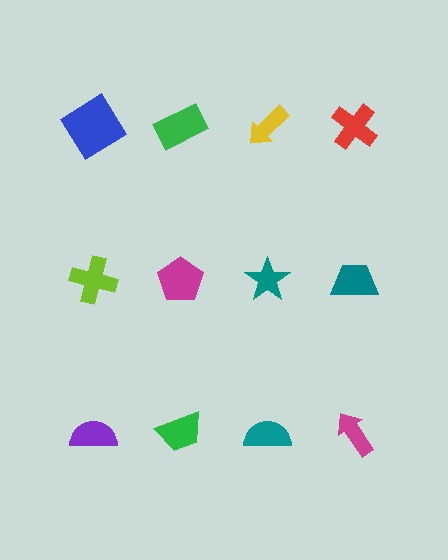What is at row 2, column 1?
A lime cross.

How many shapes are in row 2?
4 shapes.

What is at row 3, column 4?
A magenta arrow.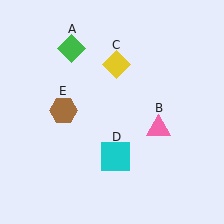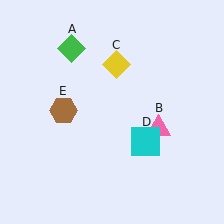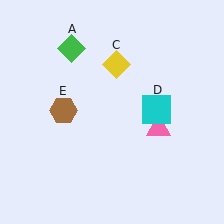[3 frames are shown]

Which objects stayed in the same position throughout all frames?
Green diamond (object A) and pink triangle (object B) and yellow diamond (object C) and brown hexagon (object E) remained stationary.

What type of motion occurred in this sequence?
The cyan square (object D) rotated counterclockwise around the center of the scene.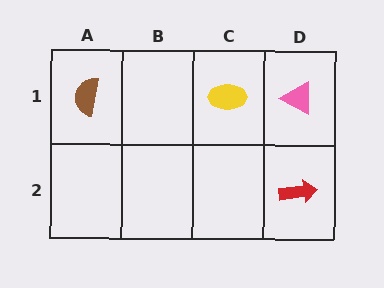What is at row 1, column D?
A pink triangle.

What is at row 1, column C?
A yellow ellipse.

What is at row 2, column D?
A red arrow.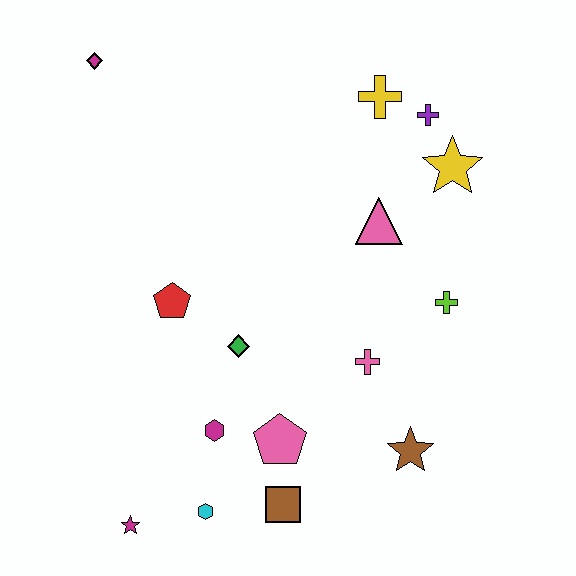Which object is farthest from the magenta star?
The purple cross is farthest from the magenta star.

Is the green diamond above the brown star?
Yes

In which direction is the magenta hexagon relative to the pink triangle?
The magenta hexagon is below the pink triangle.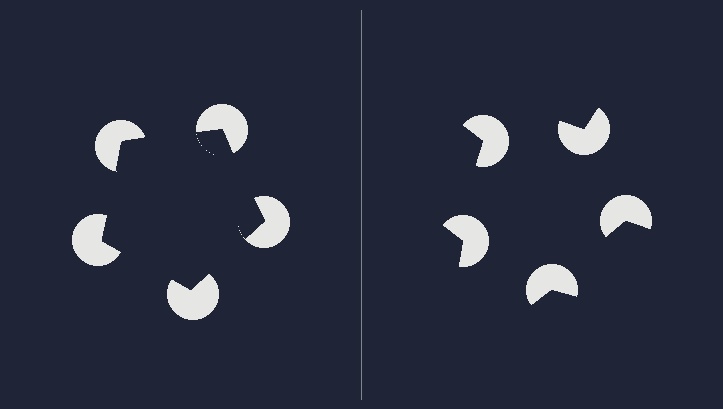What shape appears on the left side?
An illusory pentagon.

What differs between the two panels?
The pac-man discs are positioned identically on both sides; only the wedge orientations differ. On the left they align to a pentagon; on the right they are misaligned.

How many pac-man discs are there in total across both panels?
10 — 5 on each side.